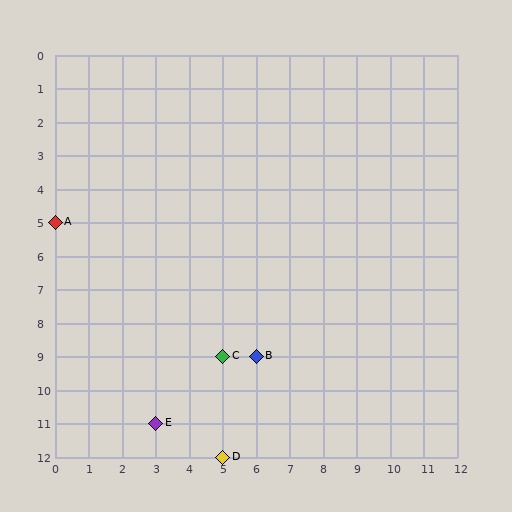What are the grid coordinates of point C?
Point C is at grid coordinates (5, 9).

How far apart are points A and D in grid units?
Points A and D are 5 columns and 7 rows apart (about 8.6 grid units diagonally).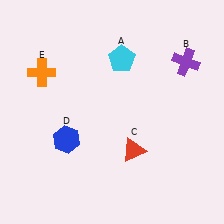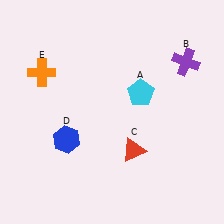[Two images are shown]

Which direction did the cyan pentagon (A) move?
The cyan pentagon (A) moved down.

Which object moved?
The cyan pentagon (A) moved down.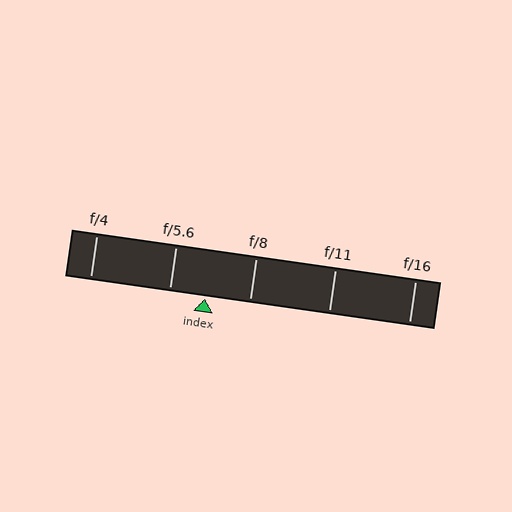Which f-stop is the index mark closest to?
The index mark is closest to f/5.6.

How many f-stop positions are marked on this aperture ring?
There are 5 f-stop positions marked.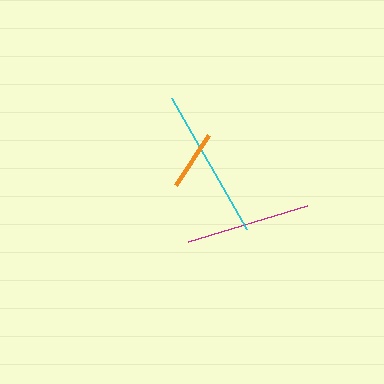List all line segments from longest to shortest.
From longest to shortest: cyan, magenta, orange.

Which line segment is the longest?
The cyan line is the longest at approximately 151 pixels.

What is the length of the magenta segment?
The magenta segment is approximately 125 pixels long.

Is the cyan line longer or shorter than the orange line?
The cyan line is longer than the orange line.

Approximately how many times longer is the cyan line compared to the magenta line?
The cyan line is approximately 1.2 times the length of the magenta line.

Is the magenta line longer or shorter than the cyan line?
The cyan line is longer than the magenta line.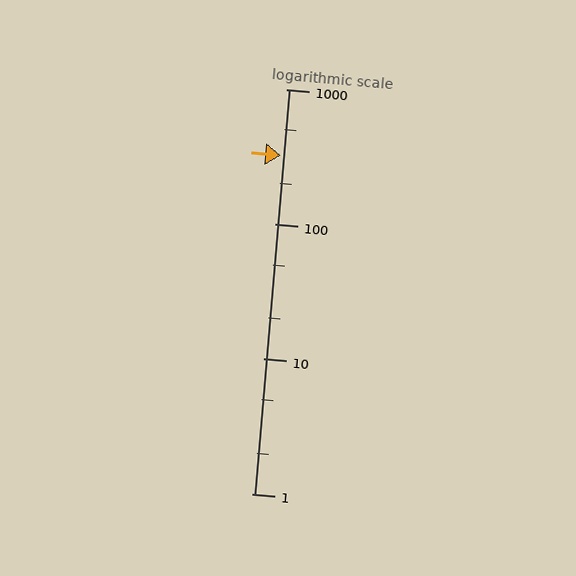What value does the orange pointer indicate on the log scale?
The pointer indicates approximately 320.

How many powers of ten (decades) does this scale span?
The scale spans 3 decades, from 1 to 1000.